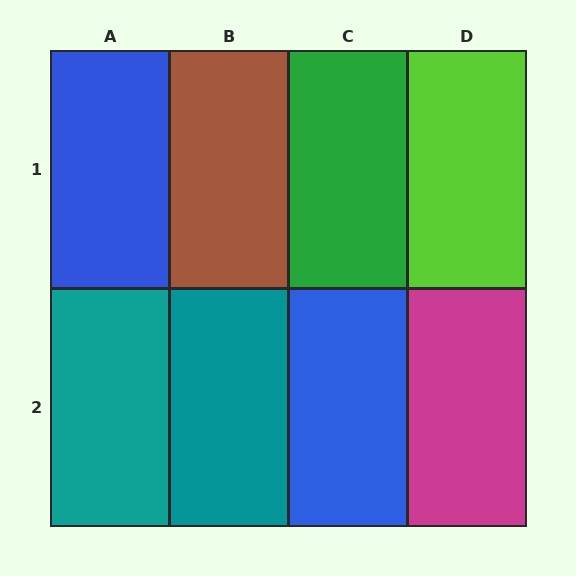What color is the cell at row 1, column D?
Lime.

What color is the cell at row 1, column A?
Blue.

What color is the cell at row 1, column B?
Brown.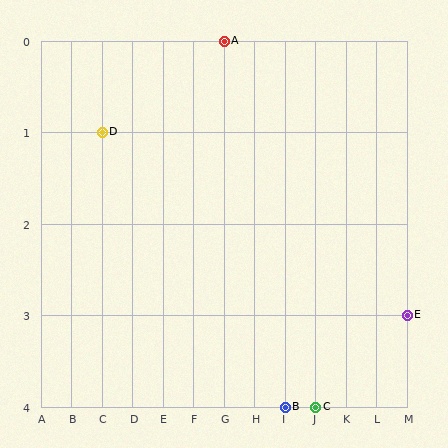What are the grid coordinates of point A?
Point A is at grid coordinates (G, 0).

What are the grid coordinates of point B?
Point B is at grid coordinates (I, 4).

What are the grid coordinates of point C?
Point C is at grid coordinates (J, 4).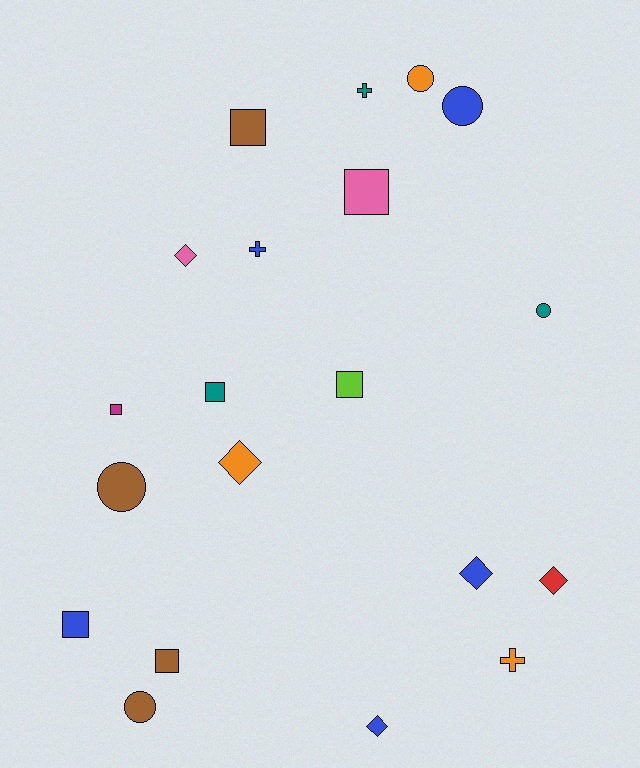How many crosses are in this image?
There are 3 crosses.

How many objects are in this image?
There are 20 objects.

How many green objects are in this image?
There are no green objects.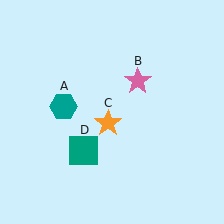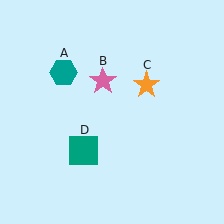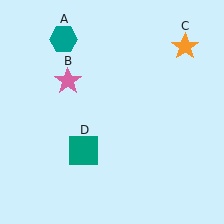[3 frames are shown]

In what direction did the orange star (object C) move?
The orange star (object C) moved up and to the right.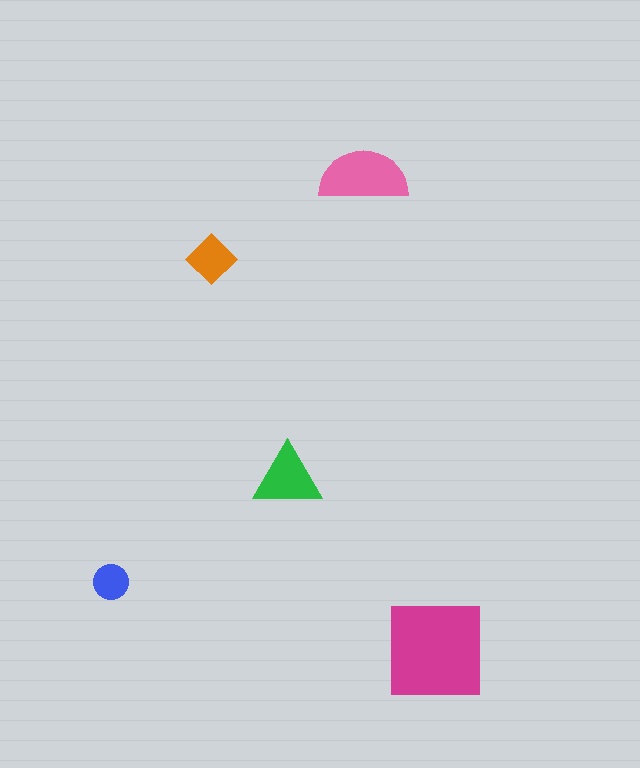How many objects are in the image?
There are 5 objects in the image.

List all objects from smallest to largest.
The blue circle, the orange diamond, the green triangle, the pink semicircle, the magenta square.